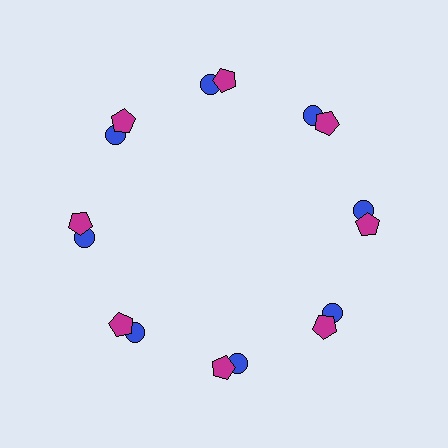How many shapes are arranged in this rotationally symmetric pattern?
There are 16 shapes, arranged in 8 groups of 2.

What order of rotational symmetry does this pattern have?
This pattern has 8-fold rotational symmetry.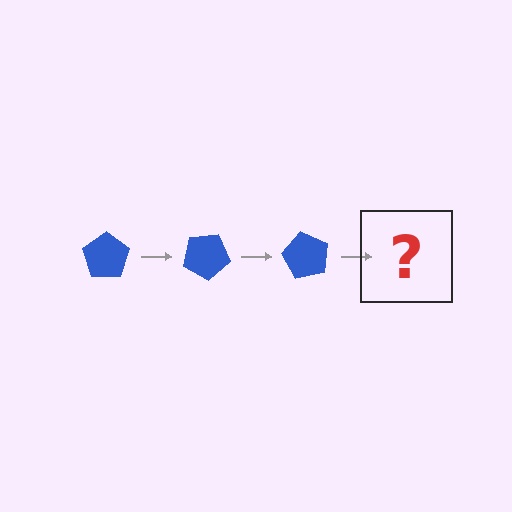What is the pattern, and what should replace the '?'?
The pattern is that the pentagon rotates 30 degrees each step. The '?' should be a blue pentagon rotated 90 degrees.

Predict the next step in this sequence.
The next step is a blue pentagon rotated 90 degrees.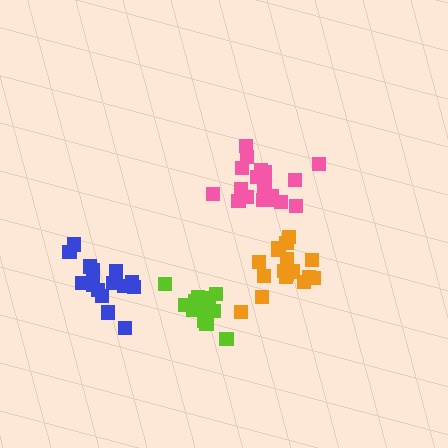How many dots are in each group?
Group 1: 16 dots, Group 2: 15 dots, Group 3: 18 dots, Group 4: 19 dots (68 total).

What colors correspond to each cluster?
The clusters are colored: blue, lime, orange, pink.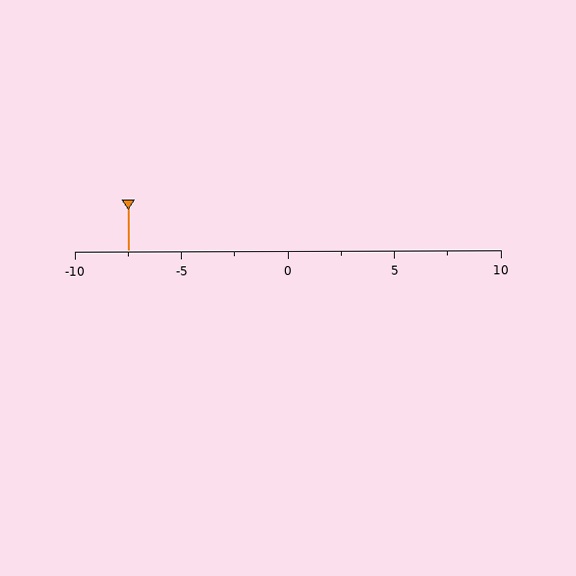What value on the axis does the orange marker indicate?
The marker indicates approximately -7.5.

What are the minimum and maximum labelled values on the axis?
The axis runs from -10 to 10.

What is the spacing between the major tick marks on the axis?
The major ticks are spaced 5 apart.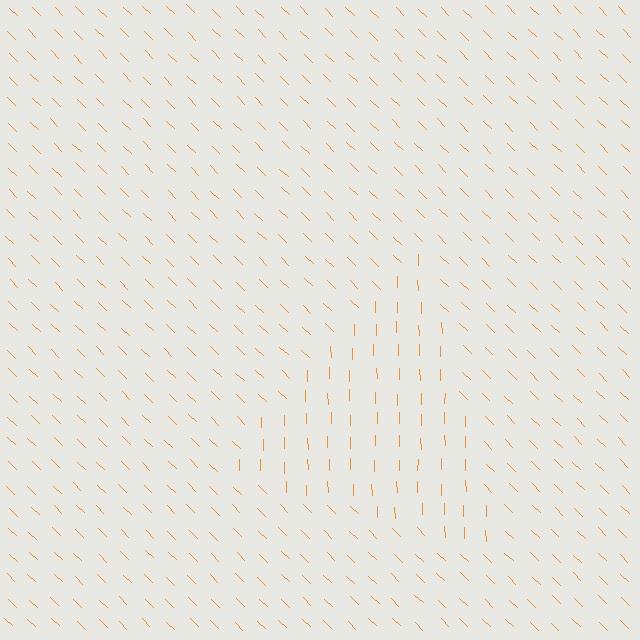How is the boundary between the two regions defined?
The boundary is defined purely by a change in line orientation (approximately 45 degrees difference). All lines are the same color and thickness.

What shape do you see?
I see a triangle.